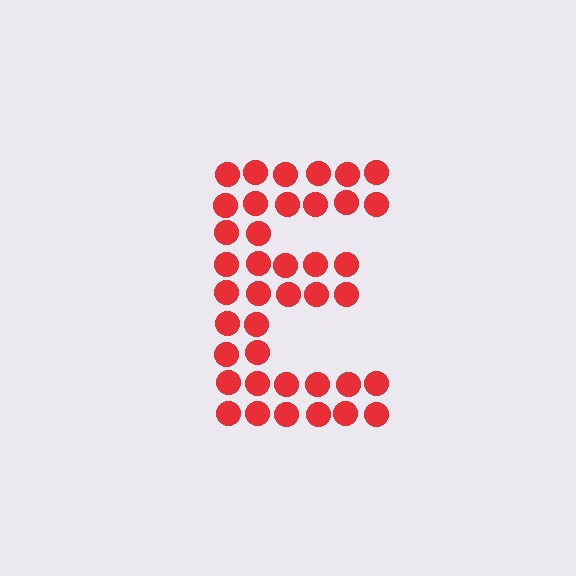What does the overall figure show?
The overall figure shows the letter E.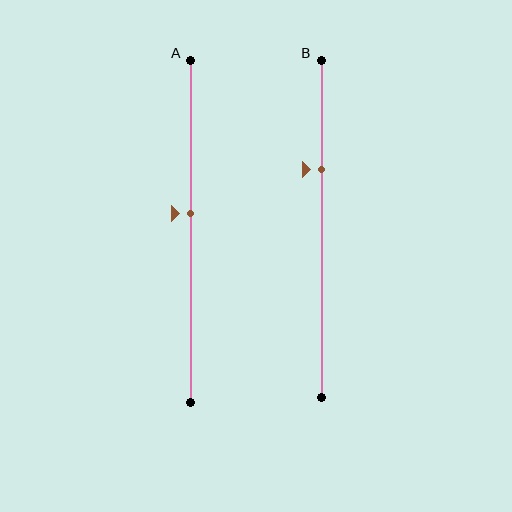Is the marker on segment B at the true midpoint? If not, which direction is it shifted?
No, the marker on segment B is shifted upward by about 17% of the segment length.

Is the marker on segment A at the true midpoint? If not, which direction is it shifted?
No, the marker on segment A is shifted upward by about 5% of the segment length.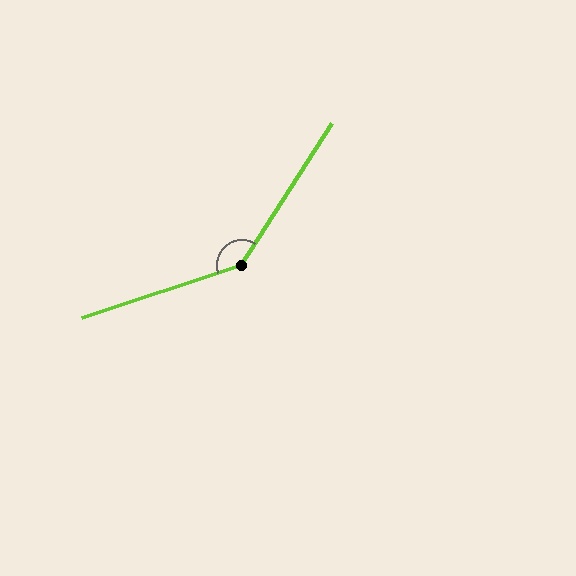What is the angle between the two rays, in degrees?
Approximately 140 degrees.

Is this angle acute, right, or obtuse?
It is obtuse.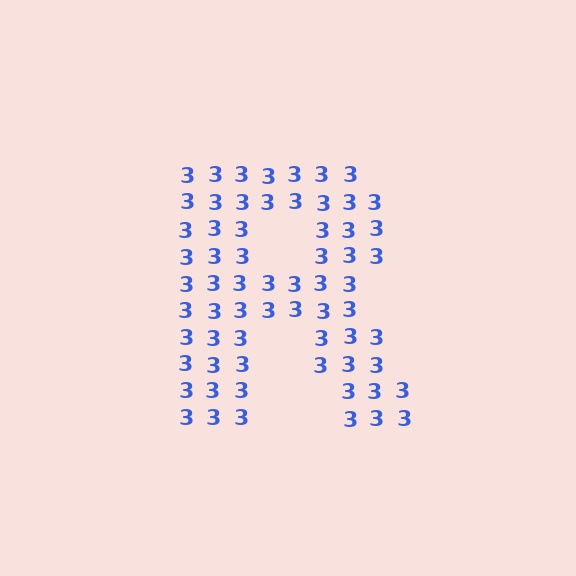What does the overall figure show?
The overall figure shows the letter R.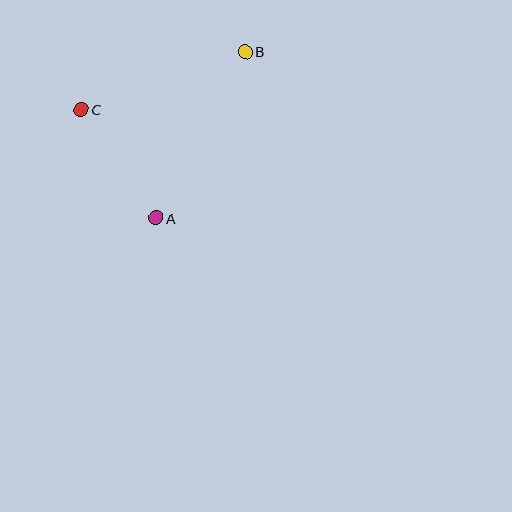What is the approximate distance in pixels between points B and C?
The distance between B and C is approximately 174 pixels.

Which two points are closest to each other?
Points A and C are closest to each other.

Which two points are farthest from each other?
Points A and B are farthest from each other.